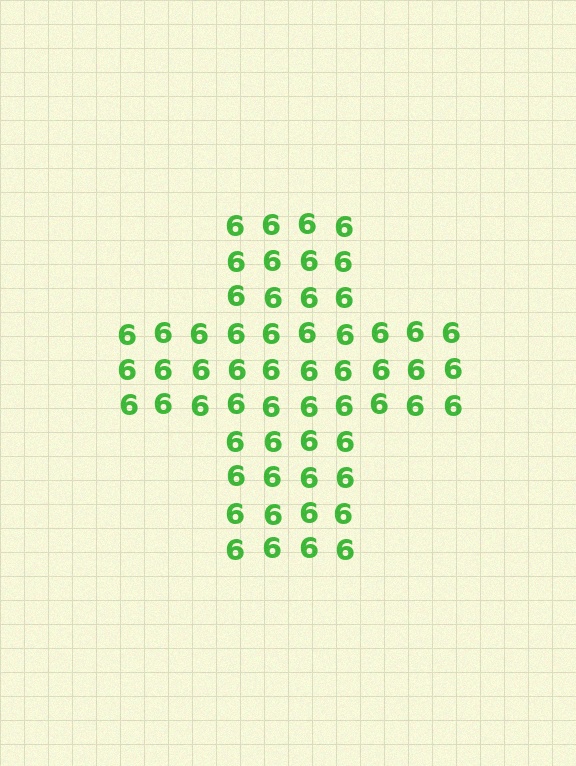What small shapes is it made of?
It is made of small digit 6's.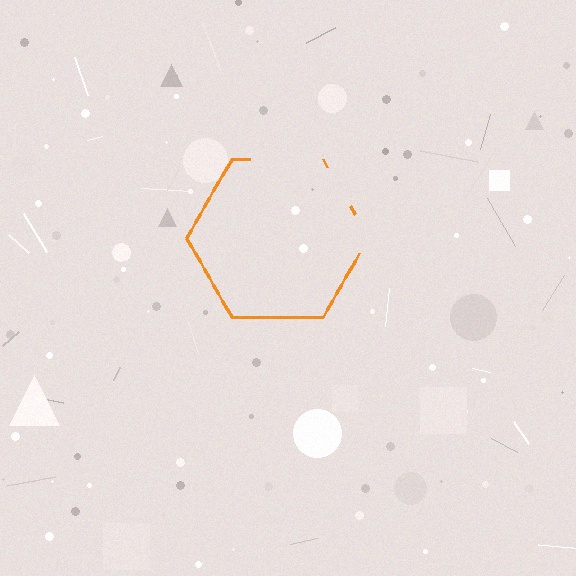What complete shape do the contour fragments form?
The contour fragments form a hexagon.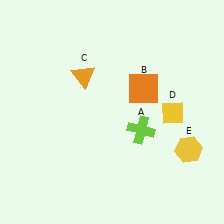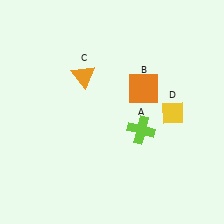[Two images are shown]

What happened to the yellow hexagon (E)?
The yellow hexagon (E) was removed in Image 2. It was in the bottom-right area of Image 1.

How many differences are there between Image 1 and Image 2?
There is 1 difference between the two images.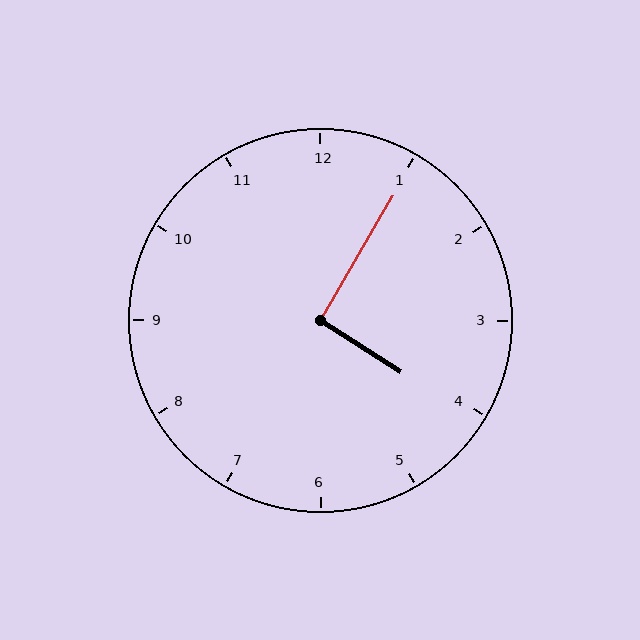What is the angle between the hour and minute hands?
Approximately 92 degrees.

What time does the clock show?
4:05.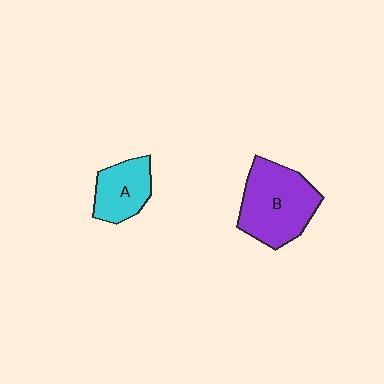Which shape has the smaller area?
Shape A (cyan).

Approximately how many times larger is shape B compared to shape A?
Approximately 1.7 times.